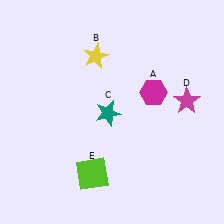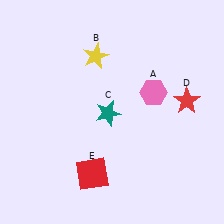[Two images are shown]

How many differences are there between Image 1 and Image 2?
There are 3 differences between the two images.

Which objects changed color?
A changed from magenta to pink. D changed from magenta to red. E changed from lime to red.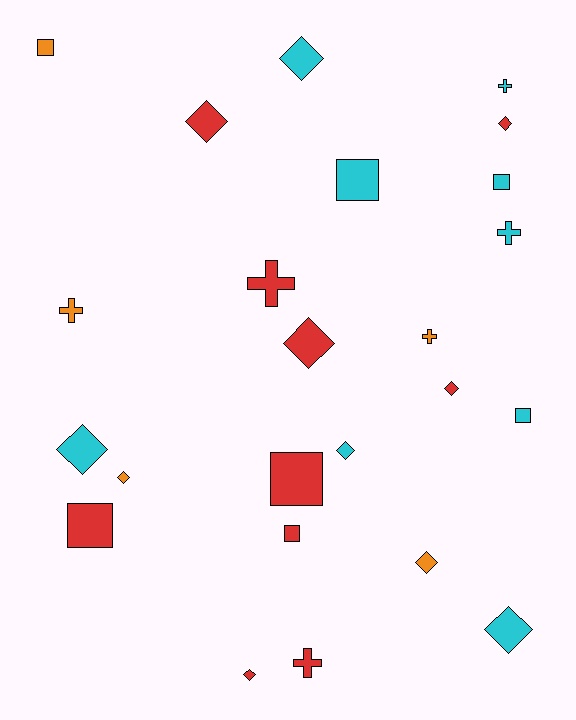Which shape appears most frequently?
Diamond, with 11 objects.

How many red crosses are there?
There are 2 red crosses.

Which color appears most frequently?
Red, with 10 objects.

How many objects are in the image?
There are 24 objects.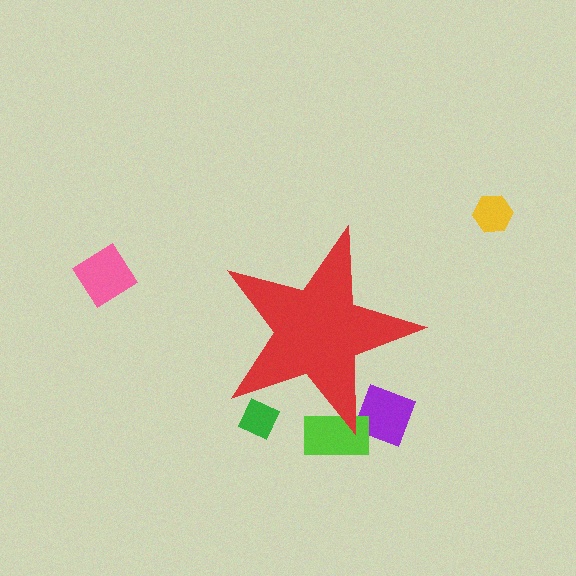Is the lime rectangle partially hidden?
Yes, the lime rectangle is partially hidden behind the red star.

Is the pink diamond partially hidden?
No, the pink diamond is fully visible.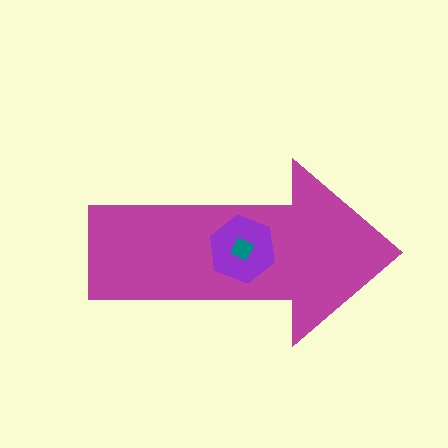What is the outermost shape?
The magenta arrow.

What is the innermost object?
The teal square.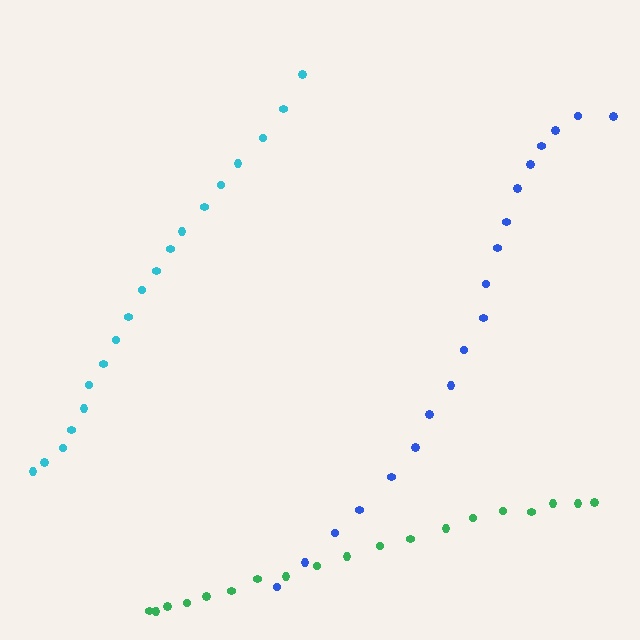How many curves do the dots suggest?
There are 3 distinct paths.